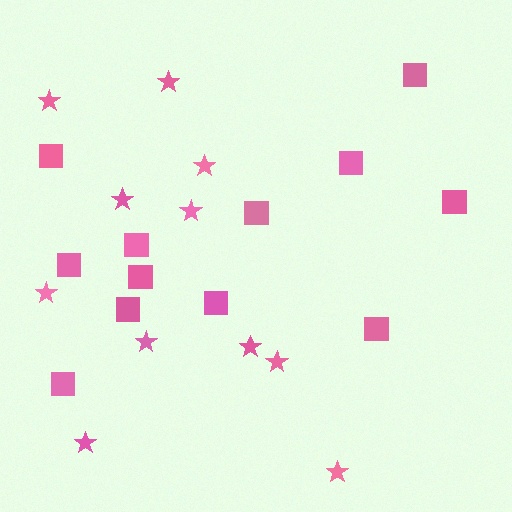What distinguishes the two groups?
There are 2 groups: one group of squares (12) and one group of stars (11).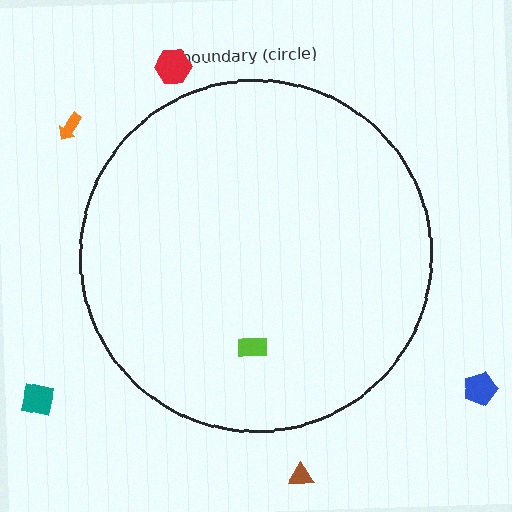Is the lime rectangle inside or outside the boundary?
Inside.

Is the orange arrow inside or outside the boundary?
Outside.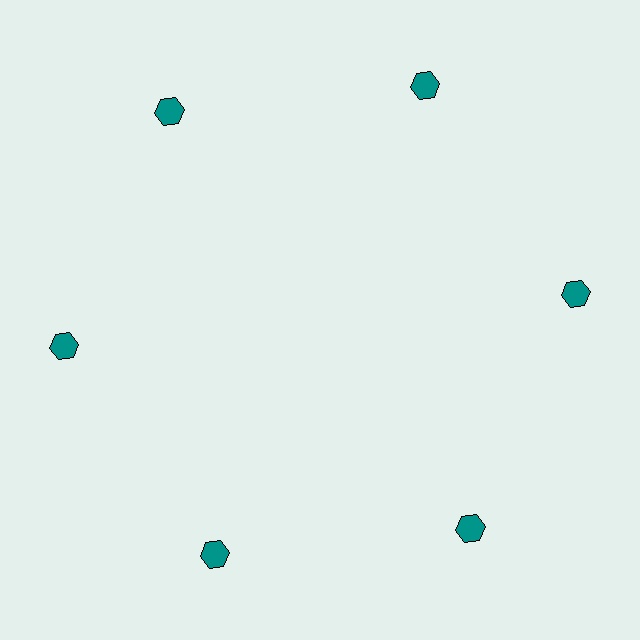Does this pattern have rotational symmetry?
Yes, this pattern has 6-fold rotational symmetry. It looks the same after rotating 60 degrees around the center.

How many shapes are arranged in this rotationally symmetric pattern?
There are 6 shapes, arranged in 6 groups of 1.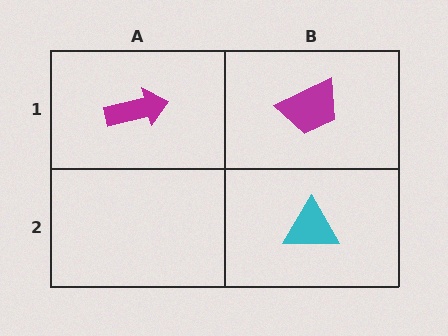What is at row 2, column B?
A cyan triangle.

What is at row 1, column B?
A magenta trapezoid.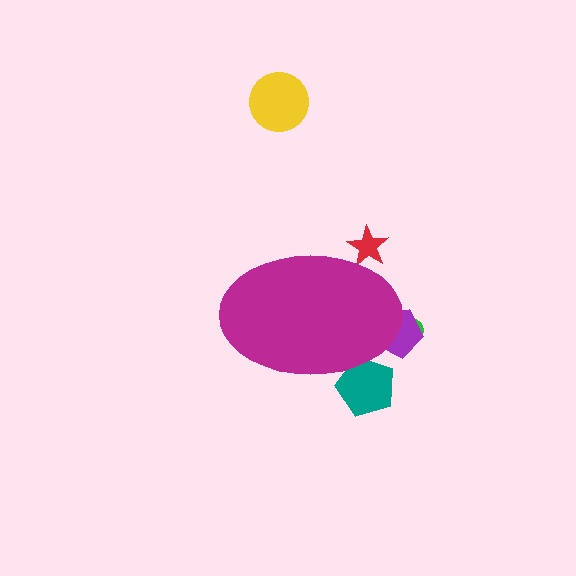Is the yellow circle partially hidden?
No, the yellow circle is fully visible.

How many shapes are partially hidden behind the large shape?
4 shapes are partially hidden.